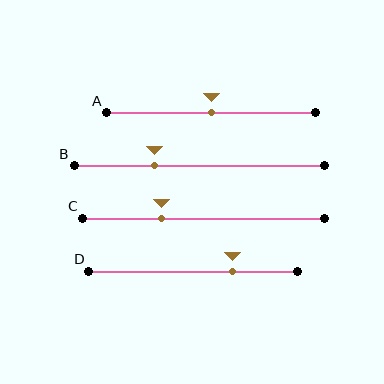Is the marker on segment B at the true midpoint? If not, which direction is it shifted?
No, the marker on segment B is shifted to the left by about 18% of the segment length.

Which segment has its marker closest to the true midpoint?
Segment A has its marker closest to the true midpoint.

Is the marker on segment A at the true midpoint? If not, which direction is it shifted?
Yes, the marker on segment A is at the true midpoint.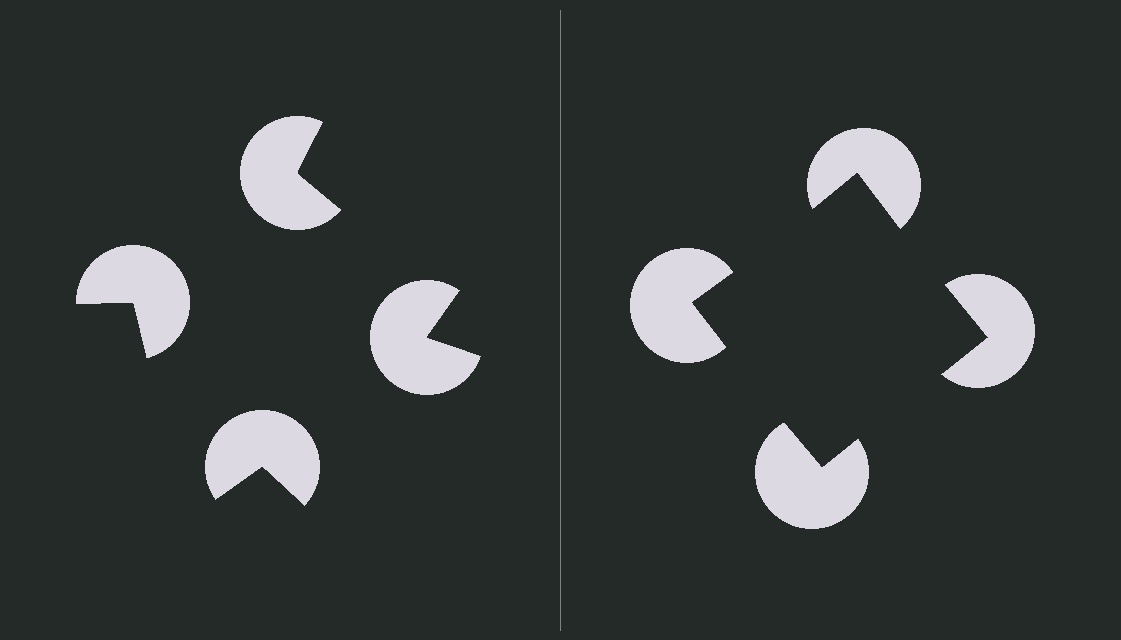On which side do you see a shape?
An illusory square appears on the right side. On the left side the wedge cuts are rotated, so no coherent shape forms.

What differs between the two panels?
The pac-man discs are positioned identically on both sides; only the wedge orientations differ. On the right they align to a square; on the left they are misaligned.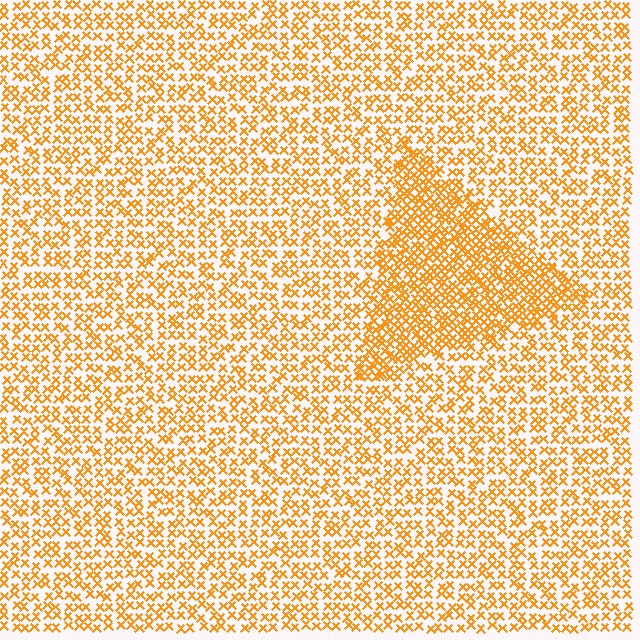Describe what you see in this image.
The image contains small orange elements arranged at two different densities. A triangle-shaped region is visible where the elements are more densely packed than the surrounding area.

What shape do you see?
I see a triangle.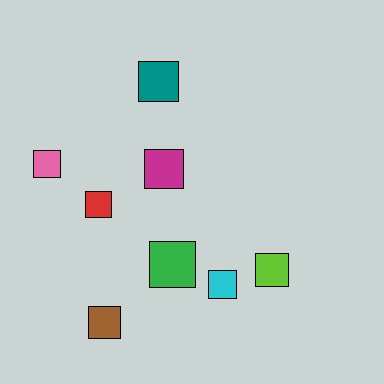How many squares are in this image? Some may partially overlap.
There are 8 squares.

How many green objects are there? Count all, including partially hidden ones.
There is 1 green object.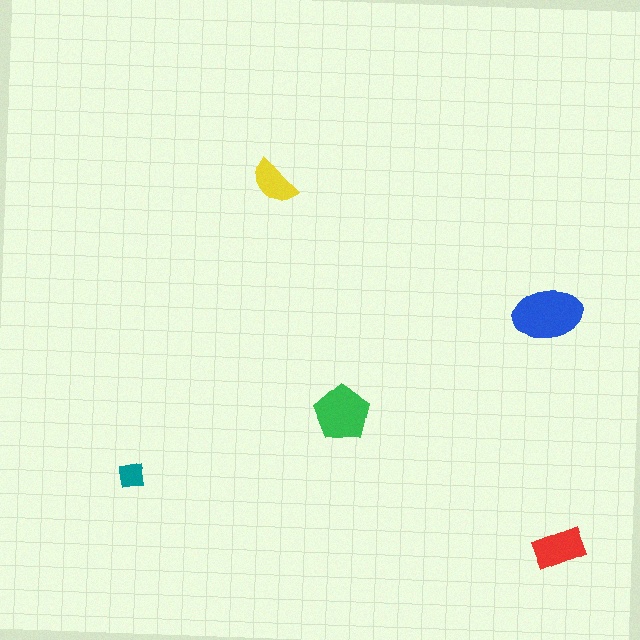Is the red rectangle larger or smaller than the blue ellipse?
Smaller.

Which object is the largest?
The blue ellipse.